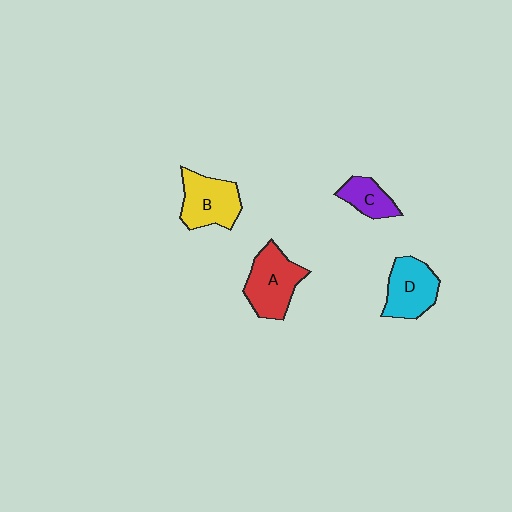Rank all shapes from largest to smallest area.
From largest to smallest: A (red), B (yellow), D (cyan), C (purple).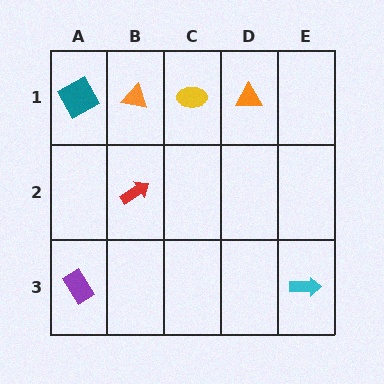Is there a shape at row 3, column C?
No, that cell is empty.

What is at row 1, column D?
An orange triangle.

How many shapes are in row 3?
2 shapes.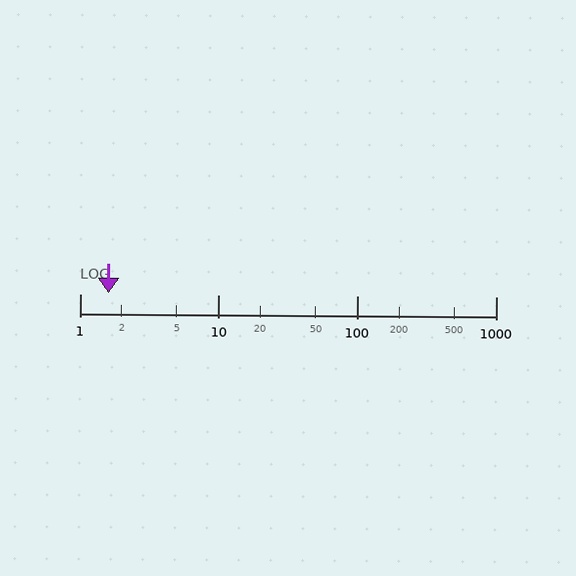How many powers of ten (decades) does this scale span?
The scale spans 3 decades, from 1 to 1000.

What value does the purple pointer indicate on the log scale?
The pointer indicates approximately 1.6.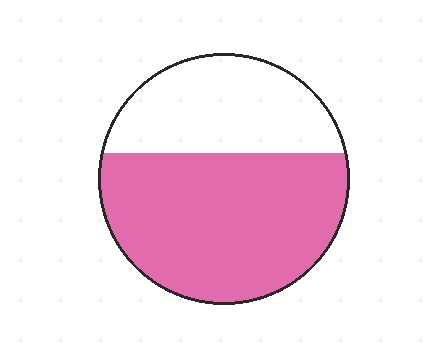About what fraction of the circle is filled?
About five eighths (5/8).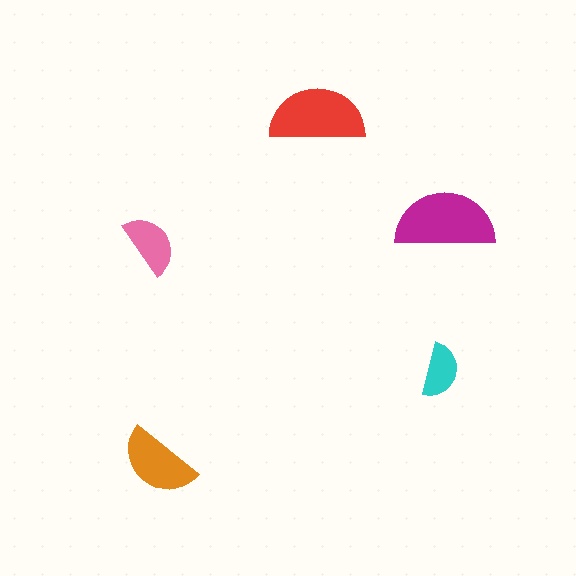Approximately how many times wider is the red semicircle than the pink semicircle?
About 1.5 times wider.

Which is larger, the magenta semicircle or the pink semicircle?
The magenta one.